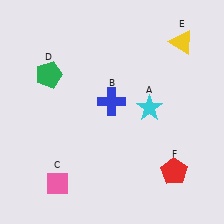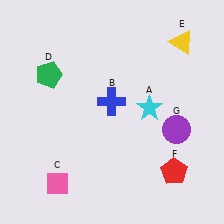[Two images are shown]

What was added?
A purple circle (G) was added in Image 2.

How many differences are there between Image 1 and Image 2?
There is 1 difference between the two images.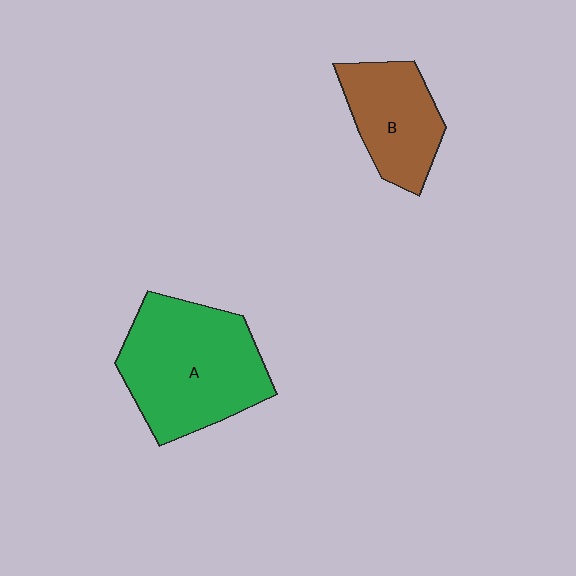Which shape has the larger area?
Shape A (green).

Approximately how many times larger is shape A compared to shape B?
Approximately 1.7 times.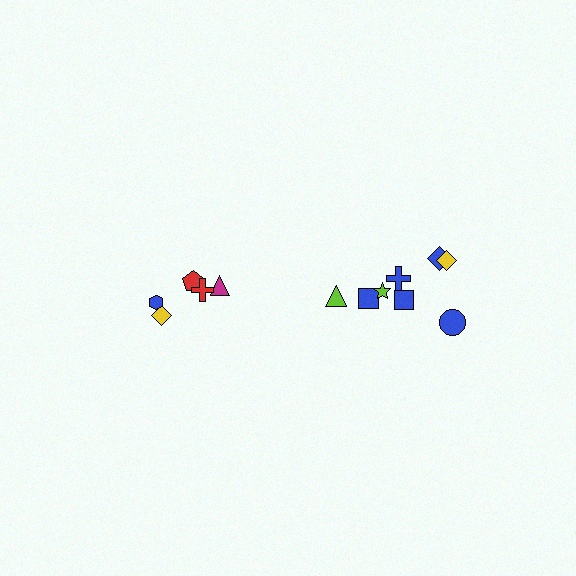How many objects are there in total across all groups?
There are 13 objects.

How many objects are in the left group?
There are 5 objects.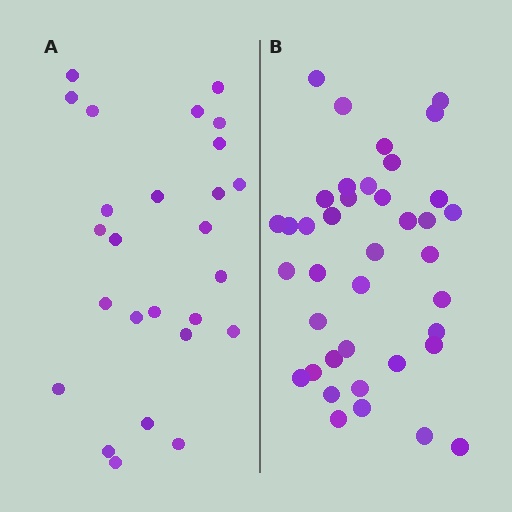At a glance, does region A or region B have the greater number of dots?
Region B (the right region) has more dots.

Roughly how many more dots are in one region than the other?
Region B has approximately 15 more dots than region A.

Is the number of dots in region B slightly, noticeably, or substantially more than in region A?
Region B has substantially more. The ratio is roughly 1.5 to 1.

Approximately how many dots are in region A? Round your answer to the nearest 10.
About 30 dots. (The exact count is 26, which rounds to 30.)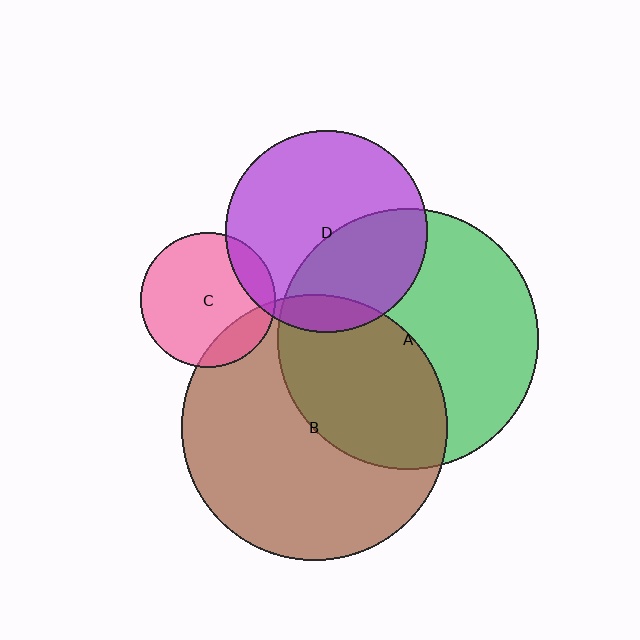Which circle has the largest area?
Circle B (brown).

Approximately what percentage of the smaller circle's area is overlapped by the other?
Approximately 15%.